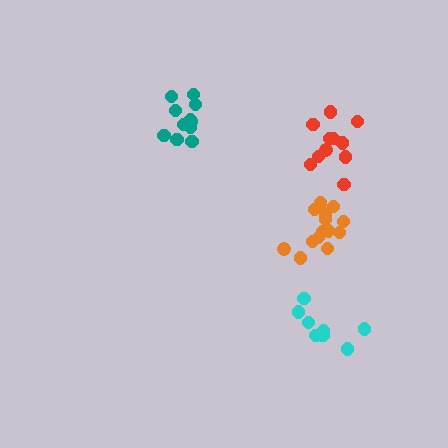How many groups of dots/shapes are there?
There are 4 groups.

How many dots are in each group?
Group 1: 12 dots, Group 2: 9 dots, Group 3: 14 dots, Group 4: 11 dots (46 total).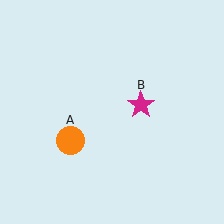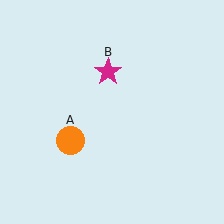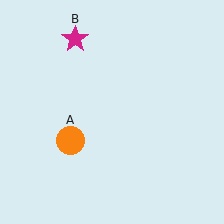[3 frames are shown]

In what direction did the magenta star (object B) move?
The magenta star (object B) moved up and to the left.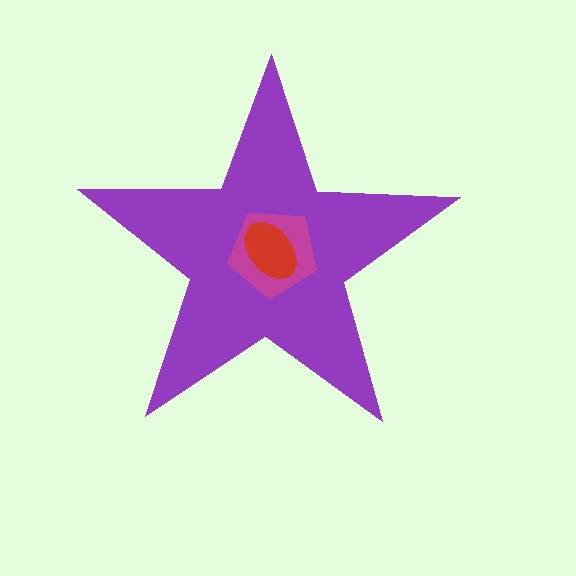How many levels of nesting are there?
3.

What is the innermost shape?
The red ellipse.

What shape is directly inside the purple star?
The magenta pentagon.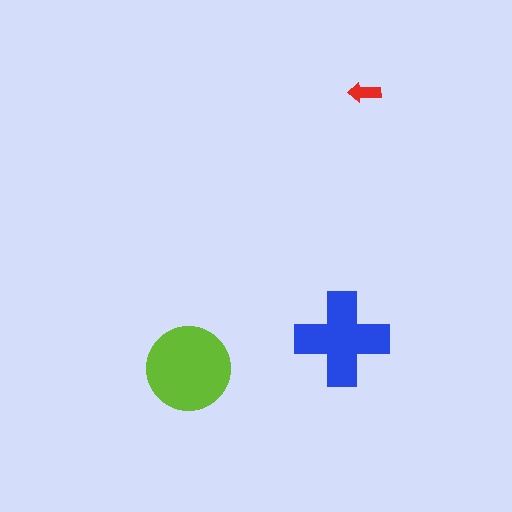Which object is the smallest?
The red arrow.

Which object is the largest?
The lime circle.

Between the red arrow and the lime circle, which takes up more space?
The lime circle.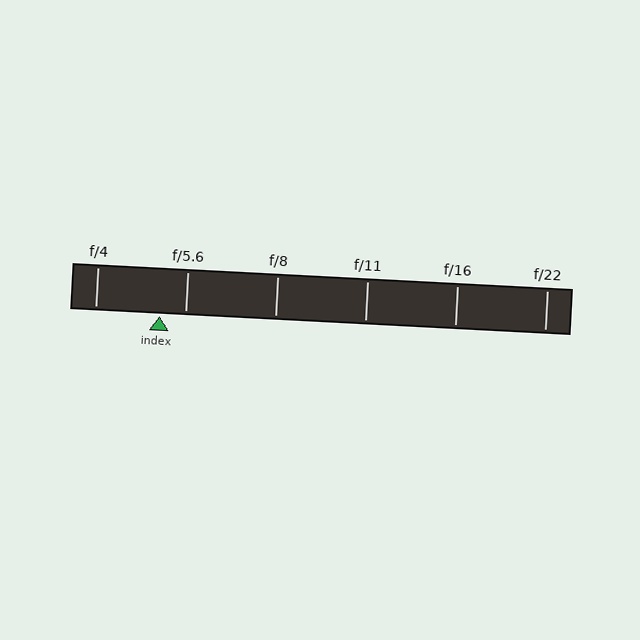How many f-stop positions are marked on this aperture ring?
There are 6 f-stop positions marked.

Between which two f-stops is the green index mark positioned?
The index mark is between f/4 and f/5.6.